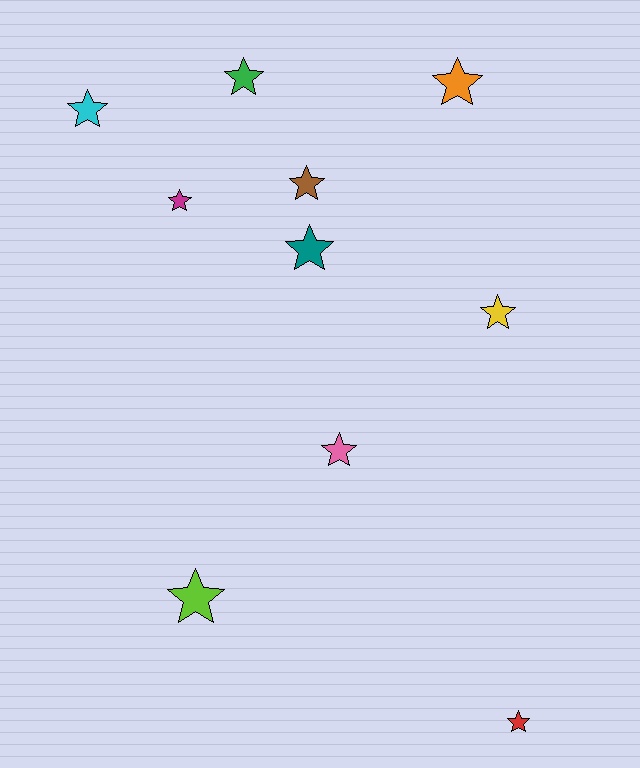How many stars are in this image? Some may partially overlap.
There are 10 stars.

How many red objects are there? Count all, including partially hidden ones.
There is 1 red object.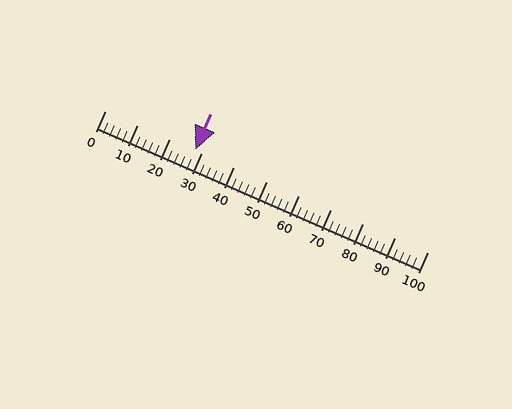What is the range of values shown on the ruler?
The ruler shows values from 0 to 100.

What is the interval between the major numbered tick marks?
The major tick marks are spaced 10 units apart.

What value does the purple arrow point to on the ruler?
The purple arrow points to approximately 28.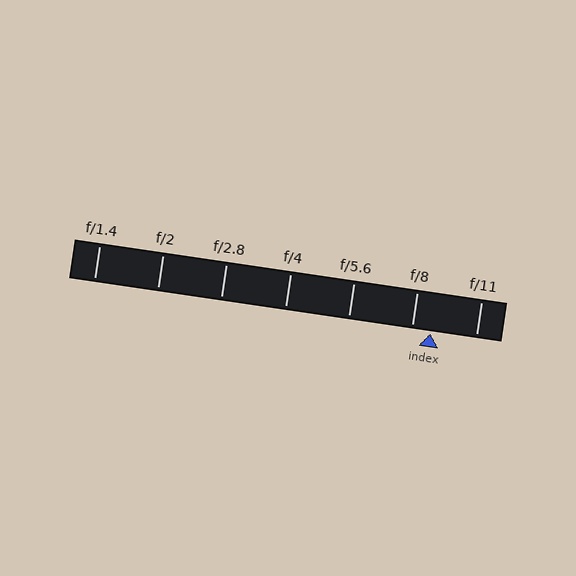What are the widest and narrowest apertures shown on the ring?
The widest aperture shown is f/1.4 and the narrowest is f/11.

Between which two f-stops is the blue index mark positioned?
The index mark is between f/8 and f/11.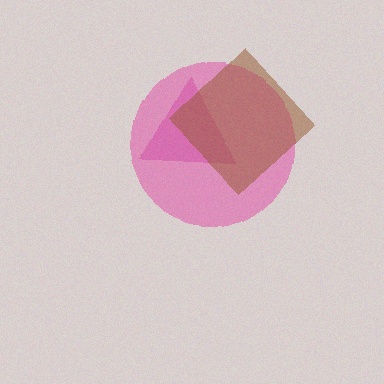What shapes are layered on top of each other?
The layered shapes are: a magenta triangle, a pink circle, a brown diamond.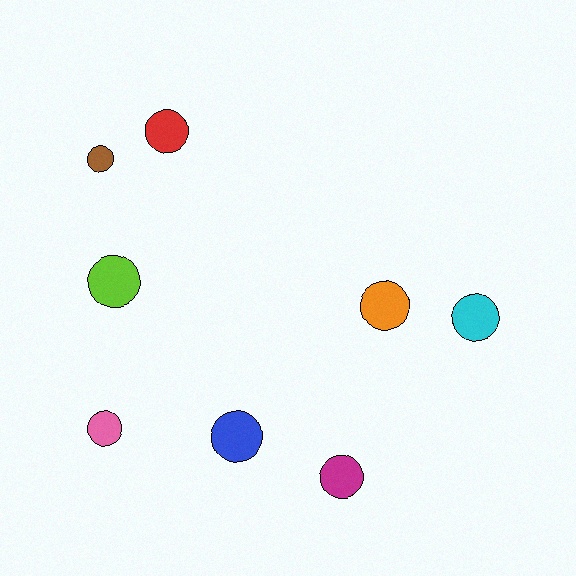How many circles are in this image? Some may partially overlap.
There are 8 circles.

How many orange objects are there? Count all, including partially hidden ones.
There is 1 orange object.